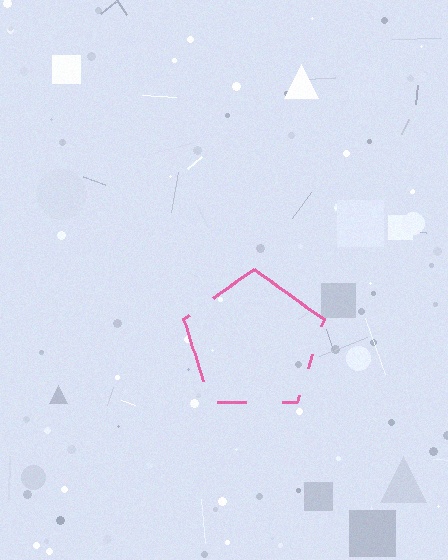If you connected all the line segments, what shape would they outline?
They would outline a pentagon.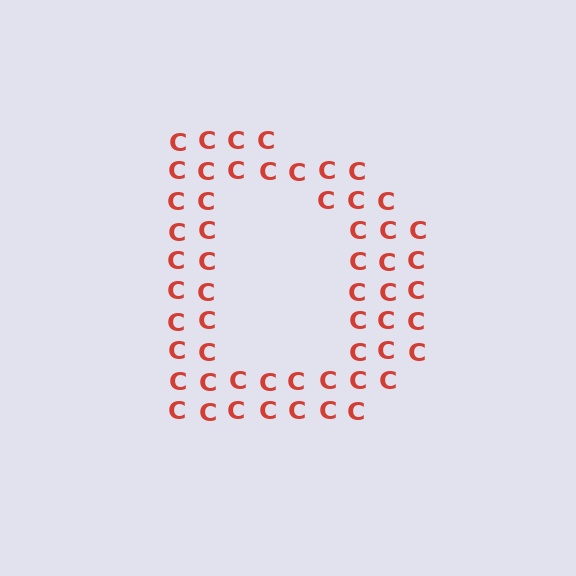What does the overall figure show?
The overall figure shows the letter D.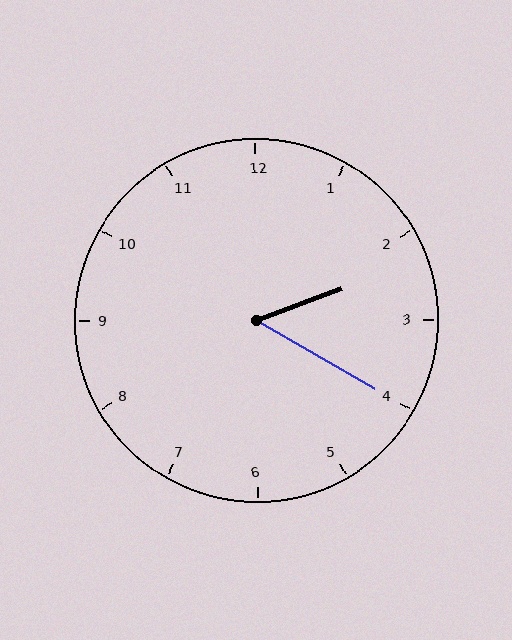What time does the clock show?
2:20.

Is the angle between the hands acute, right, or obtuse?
It is acute.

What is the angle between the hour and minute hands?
Approximately 50 degrees.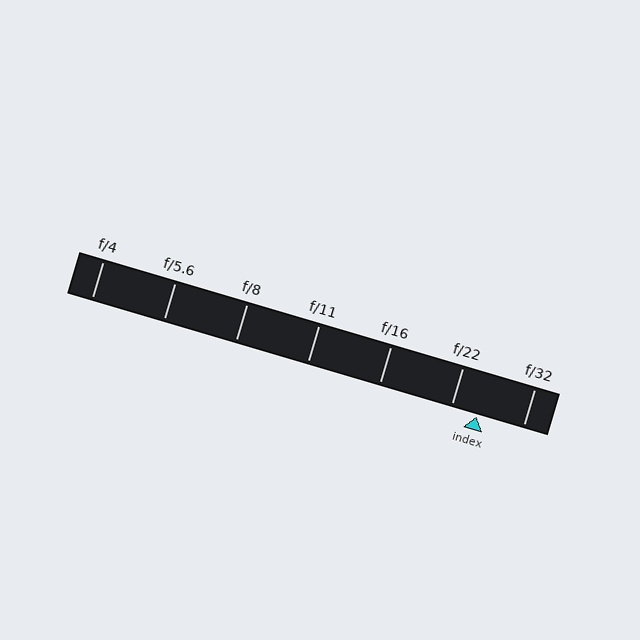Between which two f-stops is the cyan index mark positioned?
The index mark is between f/22 and f/32.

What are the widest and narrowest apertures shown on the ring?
The widest aperture shown is f/4 and the narrowest is f/32.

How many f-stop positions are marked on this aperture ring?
There are 7 f-stop positions marked.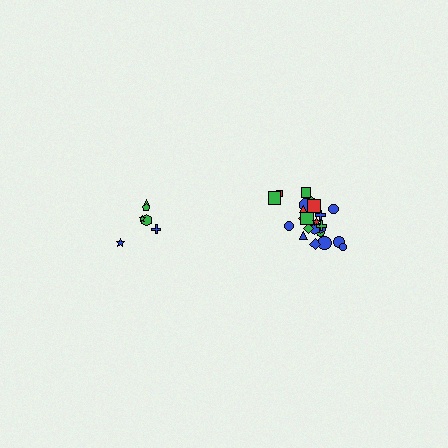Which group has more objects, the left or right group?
The right group.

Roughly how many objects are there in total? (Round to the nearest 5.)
Roughly 30 objects in total.